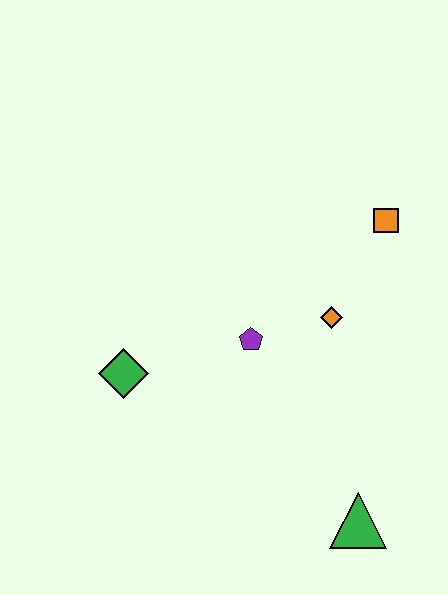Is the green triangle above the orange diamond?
No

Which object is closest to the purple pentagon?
The orange diamond is closest to the purple pentagon.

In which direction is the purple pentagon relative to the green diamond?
The purple pentagon is to the right of the green diamond.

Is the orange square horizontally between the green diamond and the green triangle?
No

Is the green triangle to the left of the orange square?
Yes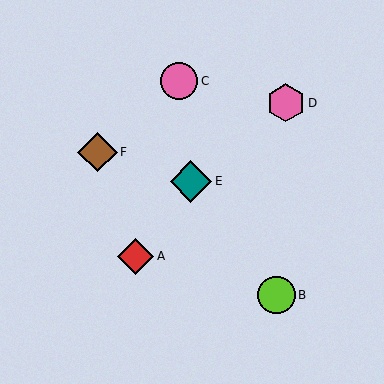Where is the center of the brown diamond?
The center of the brown diamond is at (97, 152).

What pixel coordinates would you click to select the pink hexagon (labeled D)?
Click at (286, 103) to select the pink hexagon D.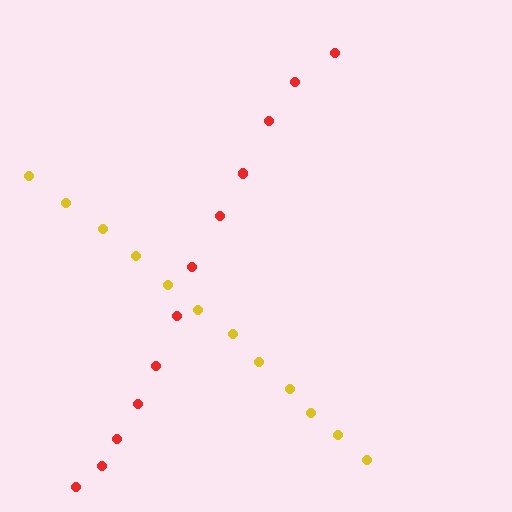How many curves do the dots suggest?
There are 2 distinct paths.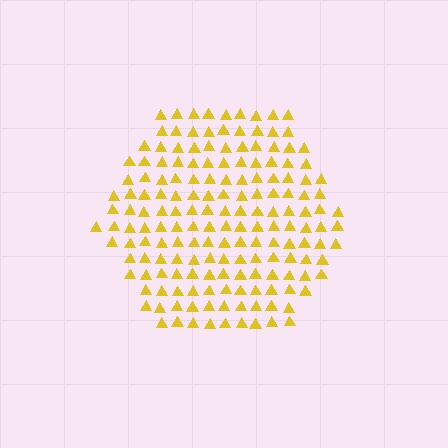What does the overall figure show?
The overall figure shows a hexagon.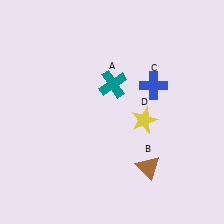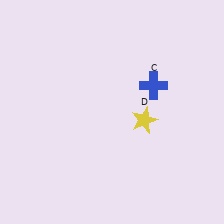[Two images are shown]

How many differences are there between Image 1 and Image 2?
There are 2 differences between the two images.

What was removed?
The teal cross (A), the brown triangle (B) were removed in Image 2.